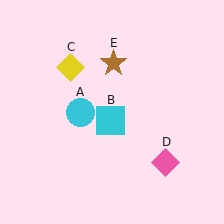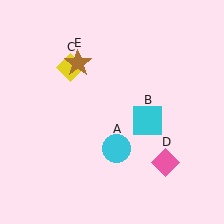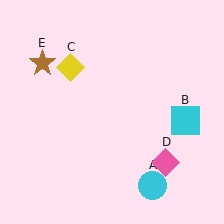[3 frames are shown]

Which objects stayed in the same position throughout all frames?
Yellow diamond (object C) and pink diamond (object D) remained stationary.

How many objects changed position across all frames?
3 objects changed position: cyan circle (object A), cyan square (object B), brown star (object E).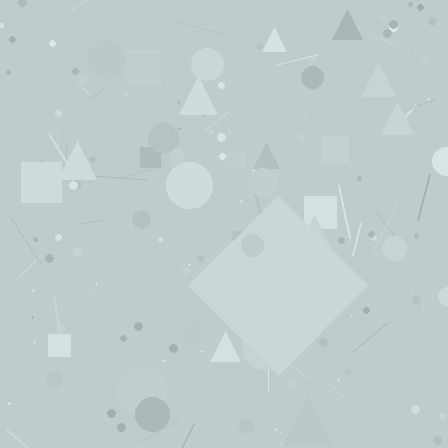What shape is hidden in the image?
A diamond is hidden in the image.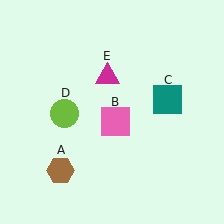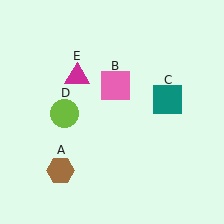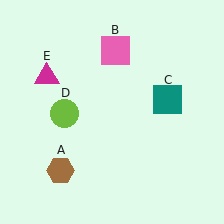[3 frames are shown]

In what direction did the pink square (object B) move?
The pink square (object B) moved up.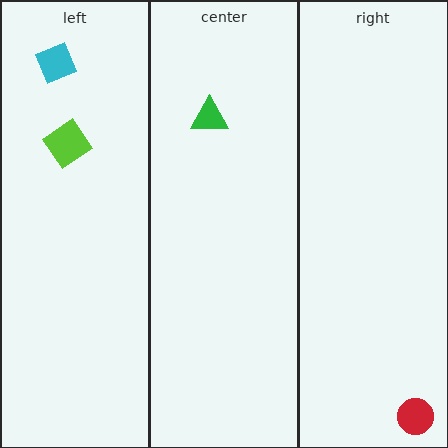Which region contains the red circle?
The right region.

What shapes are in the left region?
The lime diamond, the cyan diamond.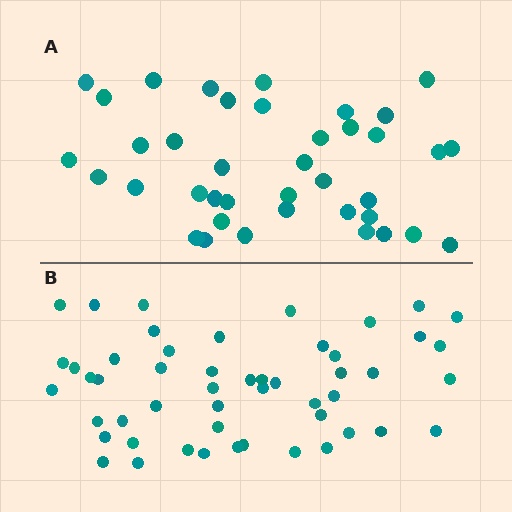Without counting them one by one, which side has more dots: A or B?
Region B (the bottom region) has more dots.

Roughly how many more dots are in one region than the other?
Region B has roughly 12 or so more dots than region A.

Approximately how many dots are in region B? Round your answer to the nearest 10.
About 50 dots. (The exact count is 51, which rounds to 50.)